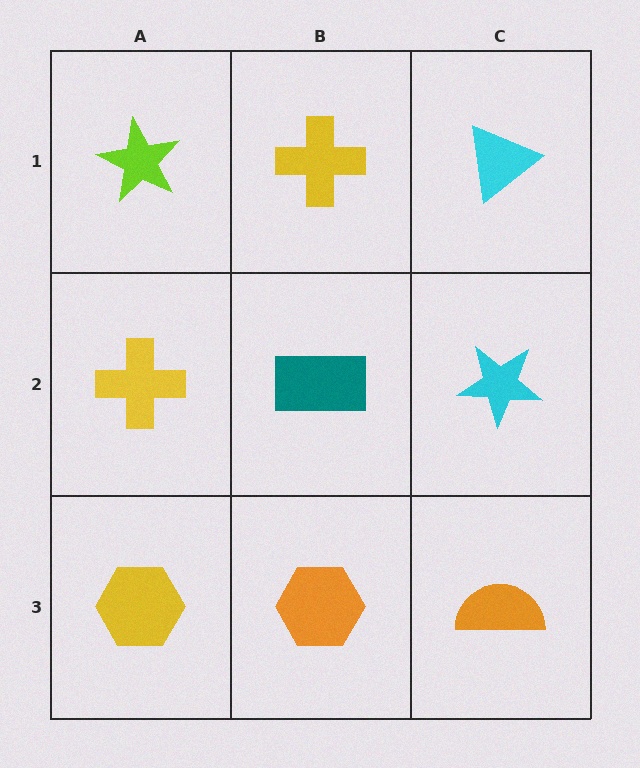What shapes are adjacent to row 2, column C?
A cyan triangle (row 1, column C), an orange semicircle (row 3, column C), a teal rectangle (row 2, column B).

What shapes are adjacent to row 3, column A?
A yellow cross (row 2, column A), an orange hexagon (row 3, column B).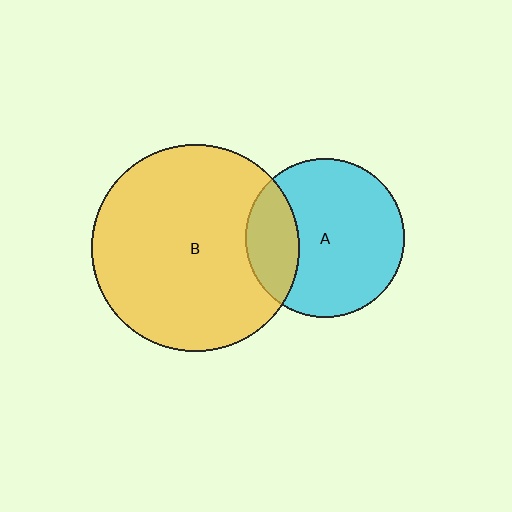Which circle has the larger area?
Circle B (yellow).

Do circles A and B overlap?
Yes.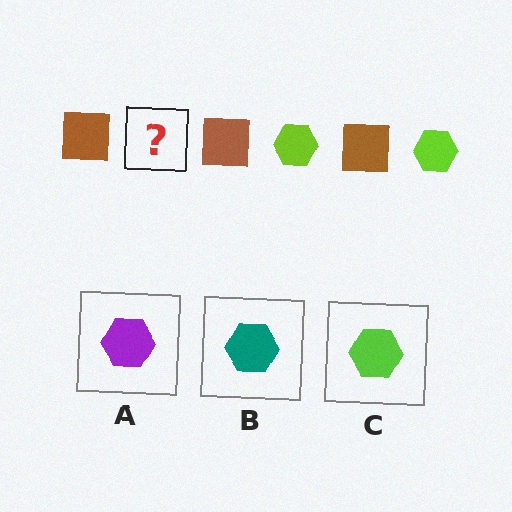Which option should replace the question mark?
Option C.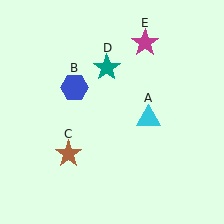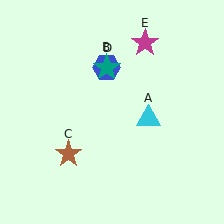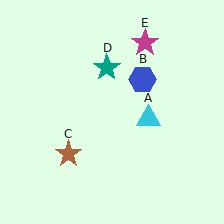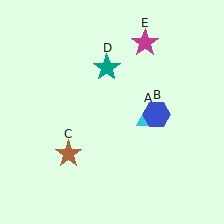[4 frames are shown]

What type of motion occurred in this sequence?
The blue hexagon (object B) rotated clockwise around the center of the scene.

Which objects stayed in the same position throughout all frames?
Cyan triangle (object A) and brown star (object C) and teal star (object D) and magenta star (object E) remained stationary.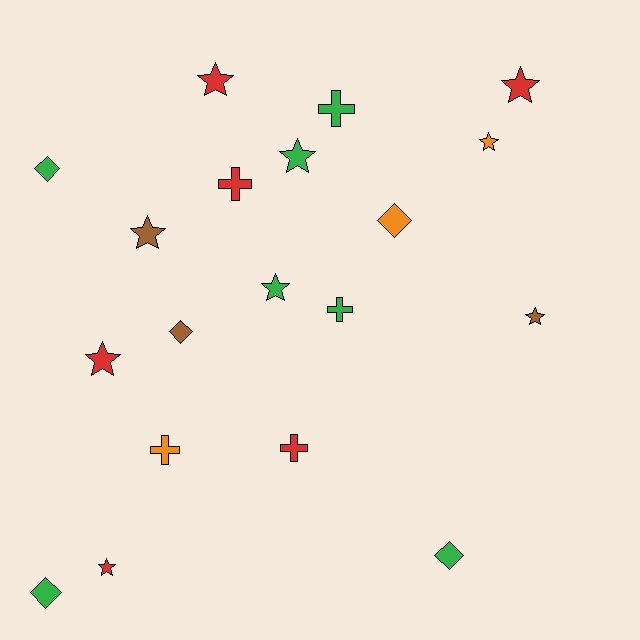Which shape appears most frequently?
Star, with 9 objects.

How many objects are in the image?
There are 19 objects.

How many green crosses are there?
There are 2 green crosses.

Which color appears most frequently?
Green, with 7 objects.